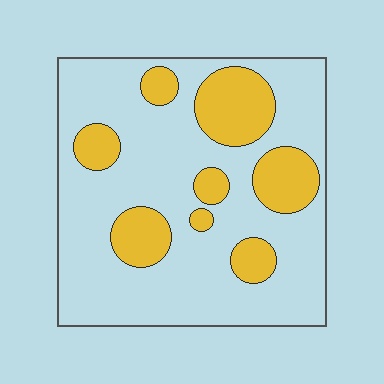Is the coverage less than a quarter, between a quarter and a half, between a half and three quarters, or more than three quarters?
Less than a quarter.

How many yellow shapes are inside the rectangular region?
8.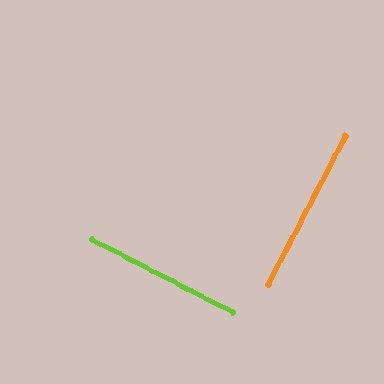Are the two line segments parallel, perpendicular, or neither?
Perpendicular — they meet at approximately 89°.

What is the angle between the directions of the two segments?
Approximately 89 degrees.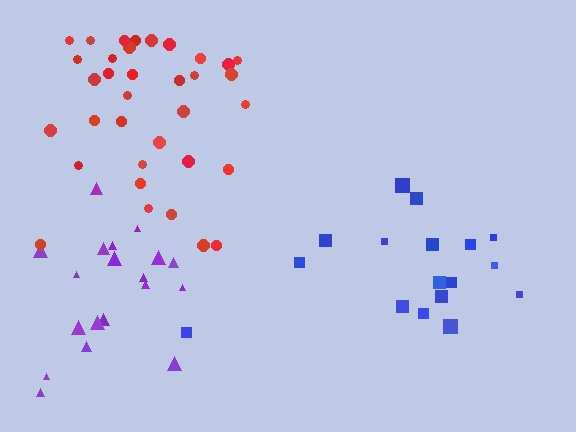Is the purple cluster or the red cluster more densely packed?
Red.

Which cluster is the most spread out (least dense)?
Blue.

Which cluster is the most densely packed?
Red.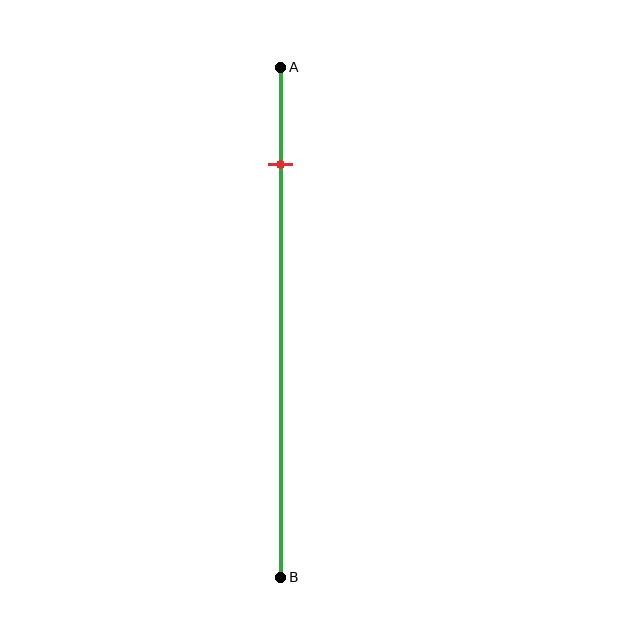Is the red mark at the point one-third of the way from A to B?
No, the mark is at about 20% from A, not at the 33% one-third point.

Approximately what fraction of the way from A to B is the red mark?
The red mark is approximately 20% of the way from A to B.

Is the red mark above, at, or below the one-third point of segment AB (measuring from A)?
The red mark is above the one-third point of segment AB.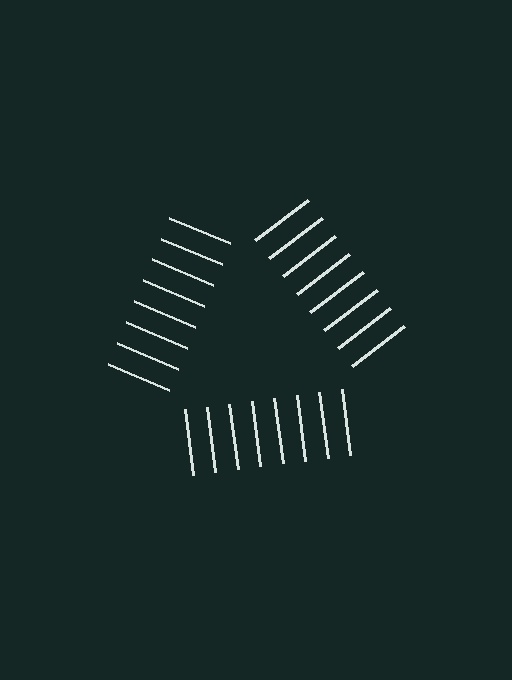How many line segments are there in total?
24 — 8 along each of the 3 edges.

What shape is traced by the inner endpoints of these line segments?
An illusory triangle — the line segments terminate on its edges but no continuous stroke is drawn.